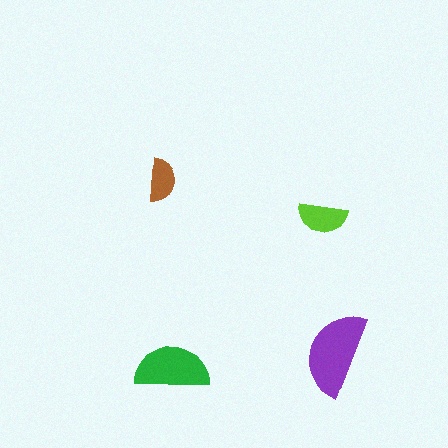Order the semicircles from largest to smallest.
the purple one, the green one, the lime one, the brown one.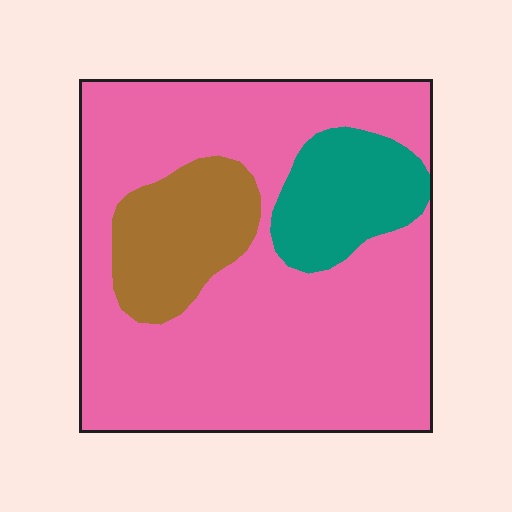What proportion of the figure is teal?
Teal covers around 15% of the figure.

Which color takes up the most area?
Pink, at roughly 75%.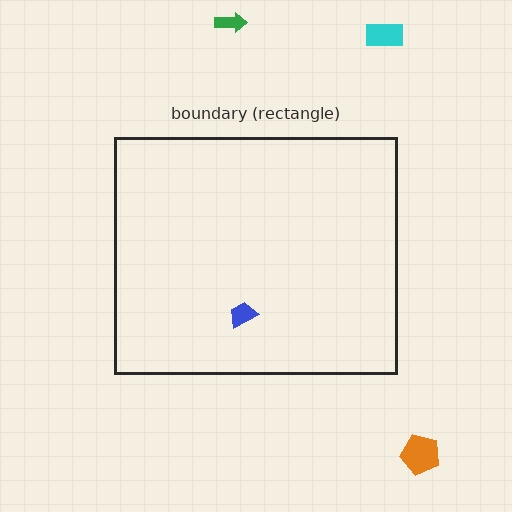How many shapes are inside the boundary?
1 inside, 3 outside.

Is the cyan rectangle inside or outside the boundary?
Outside.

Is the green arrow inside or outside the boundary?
Outside.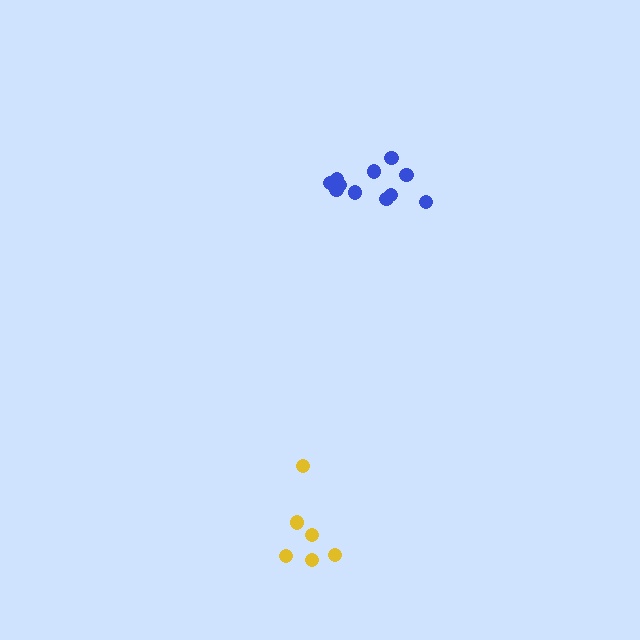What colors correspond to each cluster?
The clusters are colored: yellow, blue.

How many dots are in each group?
Group 1: 6 dots, Group 2: 11 dots (17 total).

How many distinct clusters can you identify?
There are 2 distinct clusters.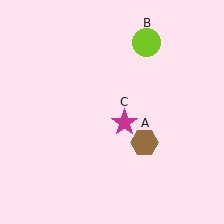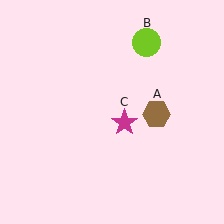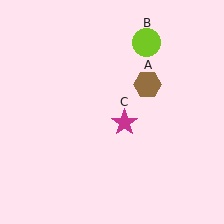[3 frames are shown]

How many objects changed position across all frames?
1 object changed position: brown hexagon (object A).